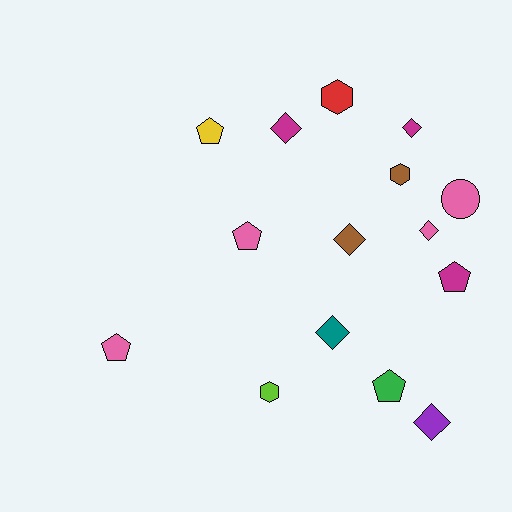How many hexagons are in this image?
There are 3 hexagons.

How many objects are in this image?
There are 15 objects.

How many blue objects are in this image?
There are no blue objects.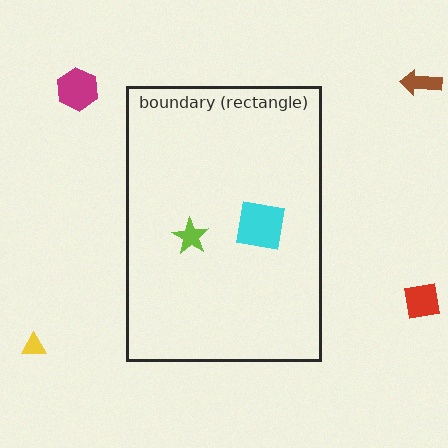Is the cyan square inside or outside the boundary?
Inside.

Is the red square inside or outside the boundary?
Outside.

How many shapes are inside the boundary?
2 inside, 4 outside.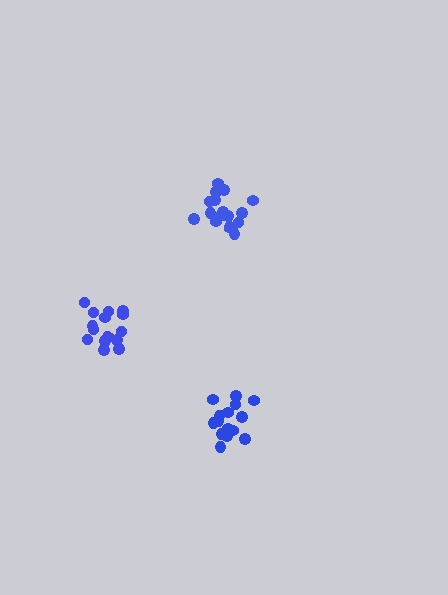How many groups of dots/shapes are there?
There are 3 groups.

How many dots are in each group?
Group 1: 17 dots, Group 2: 16 dots, Group 3: 16 dots (49 total).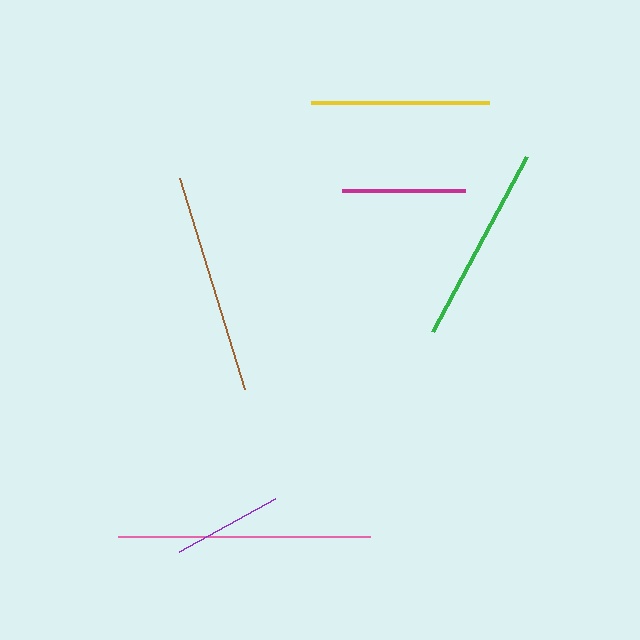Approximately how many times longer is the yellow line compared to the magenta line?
The yellow line is approximately 1.4 times the length of the magenta line.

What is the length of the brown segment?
The brown segment is approximately 220 pixels long.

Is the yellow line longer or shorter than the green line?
The green line is longer than the yellow line.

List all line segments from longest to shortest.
From longest to shortest: pink, brown, green, yellow, magenta, purple.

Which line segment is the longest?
The pink line is the longest at approximately 252 pixels.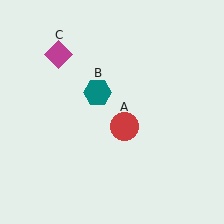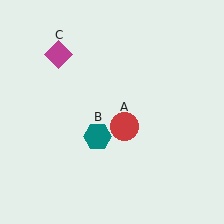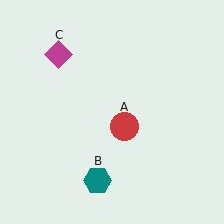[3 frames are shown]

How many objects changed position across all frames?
1 object changed position: teal hexagon (object B).